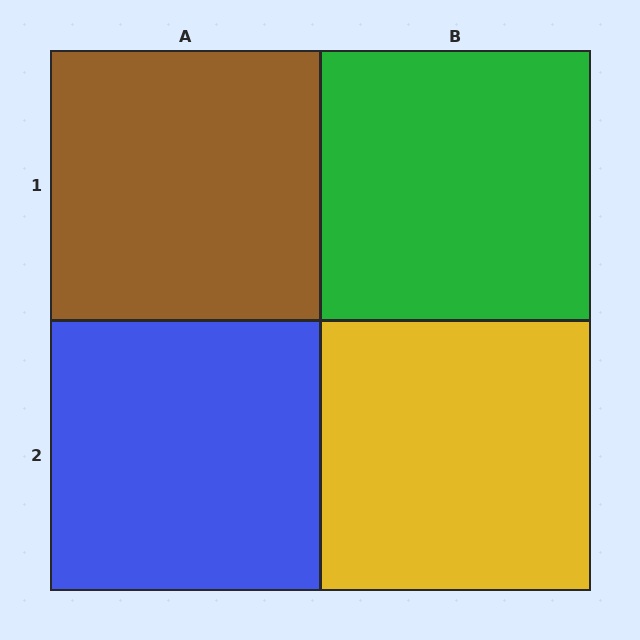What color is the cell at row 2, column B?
Yellow.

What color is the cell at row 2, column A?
Blue.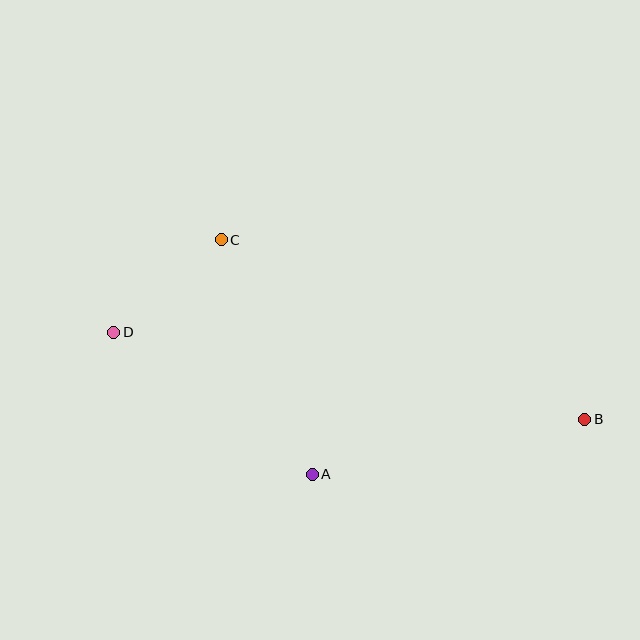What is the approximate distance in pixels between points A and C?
The distance between A and C is approximately 252 pixels.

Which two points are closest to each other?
Points C and D are closest to each other.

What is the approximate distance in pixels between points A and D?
The distance between A and D is approximately 244 pixels.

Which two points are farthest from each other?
Points B and D are farthest from each other.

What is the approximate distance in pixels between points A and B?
The distance between A and B is approximately 278 pixels.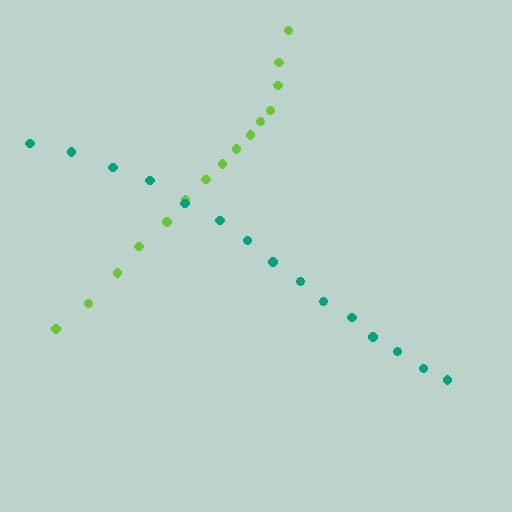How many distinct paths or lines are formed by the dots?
There are 2 distinct paths.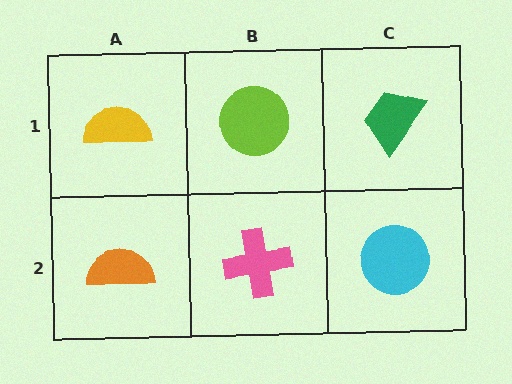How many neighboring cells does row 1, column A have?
2.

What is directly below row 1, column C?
A cyan circle.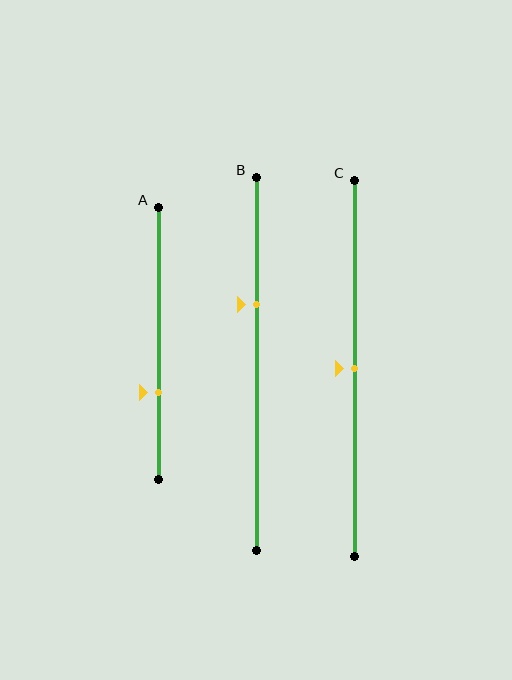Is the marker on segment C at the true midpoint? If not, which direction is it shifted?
Yes, the marker on segment C is at the true midpoint.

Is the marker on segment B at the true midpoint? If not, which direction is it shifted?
No, the marker on segment B is shifted upward by about 16% of the segment length.